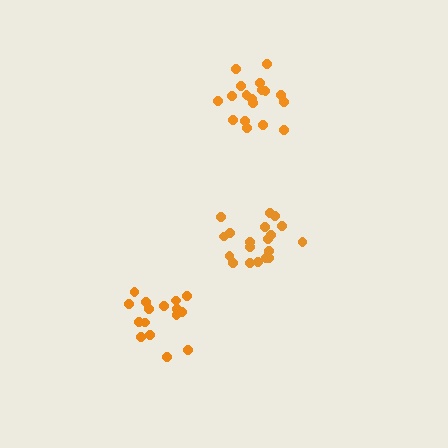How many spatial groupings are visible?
There are 3 spatial groupings.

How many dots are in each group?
Group 1: 19 dots, Group 2: 18 dots, Group 3: 16 dots (53 total).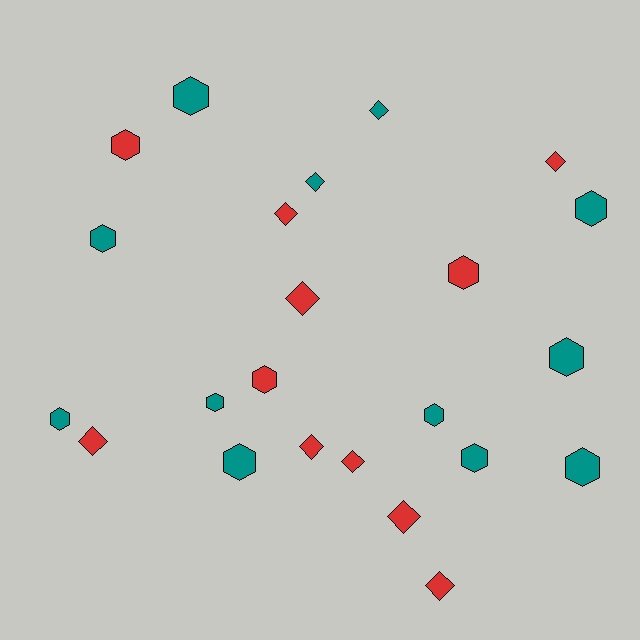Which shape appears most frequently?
Hexagon, with 13 objects.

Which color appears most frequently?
Teal, with 12 objects.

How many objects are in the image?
There are 23 objects.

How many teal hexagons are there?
There are 10 teal hexagons.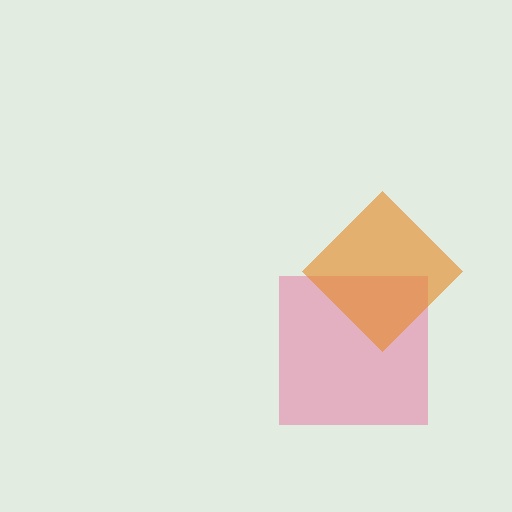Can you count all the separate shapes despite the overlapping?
Yes, there are 2 separate shapes.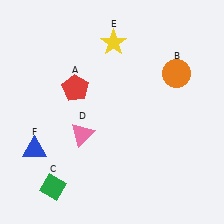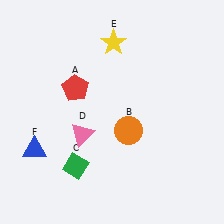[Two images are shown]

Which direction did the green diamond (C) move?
The green diamond (C) moved right.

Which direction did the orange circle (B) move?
The orange circle (B) moved down.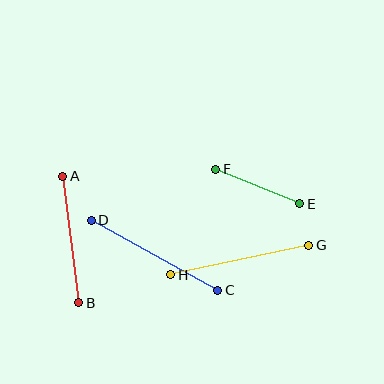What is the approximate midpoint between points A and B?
The midpoint is at approximately (71, 240) pixels.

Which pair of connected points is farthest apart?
Points C and D are farthest apart.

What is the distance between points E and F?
The distance is approximately 91 pixels.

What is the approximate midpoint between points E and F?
The midpoint is at approximately (258, 187) pixels.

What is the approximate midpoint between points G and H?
The midpoint is at approximately (240, 260) pixels.